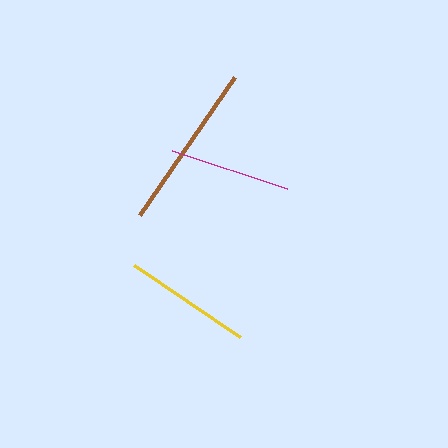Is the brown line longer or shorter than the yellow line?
The brown line is longer than the yellow line.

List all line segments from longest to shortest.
From longest to shortest: brown, yellow, magenta.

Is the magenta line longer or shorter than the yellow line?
The yellow line is longer than the magenta line.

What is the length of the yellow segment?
The yellow segment is approximately 128 pixels long.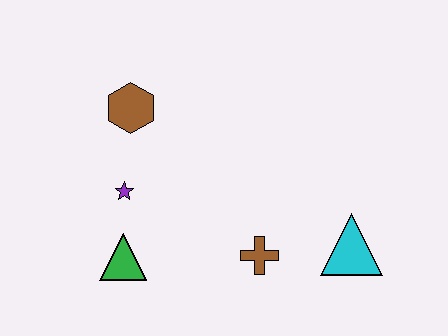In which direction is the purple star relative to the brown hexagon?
The purple star is below the brown hexagon.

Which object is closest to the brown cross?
The cyan triangle is closest to the brown cross.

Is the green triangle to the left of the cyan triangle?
Yes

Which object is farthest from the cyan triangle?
The brown hexagon is farthest from the cyan triangle.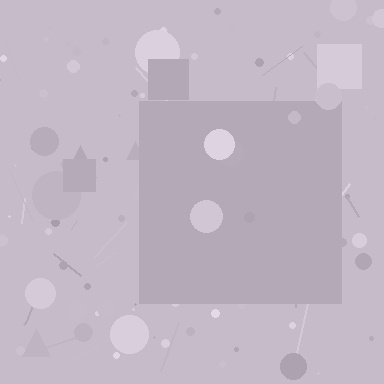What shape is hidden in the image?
A square is hidden in the image.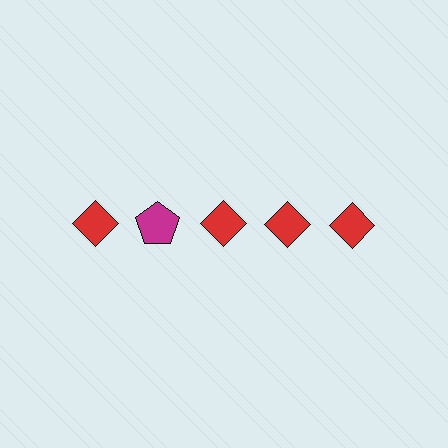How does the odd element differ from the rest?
It differs in both color (magenta instead of red) and shape (pentagon instead of diamond).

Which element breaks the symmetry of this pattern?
The magenta pentagon in the top row, second from left column breaks the symmetry. All other shapes are red diamonds.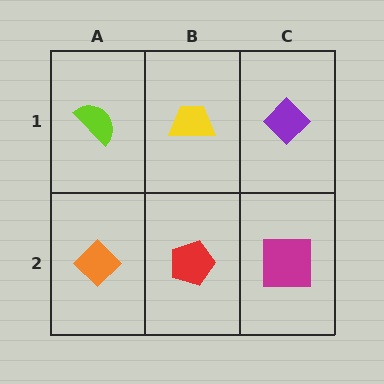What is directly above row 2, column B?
A yellow trapezoid.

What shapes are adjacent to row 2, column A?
A lime semicircle (row 1, column A), a red pentagon (row 2, column B).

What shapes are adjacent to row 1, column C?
A magenta square (row 2, column C), a yellow trapezoid (row 1, column B).